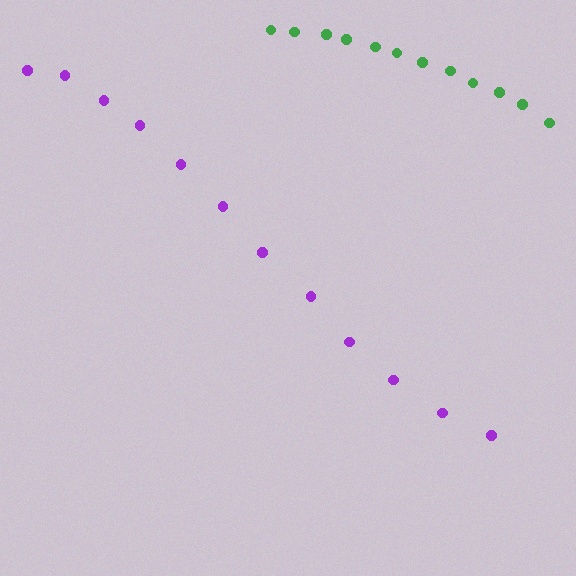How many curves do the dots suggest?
There are 2 distinct paths.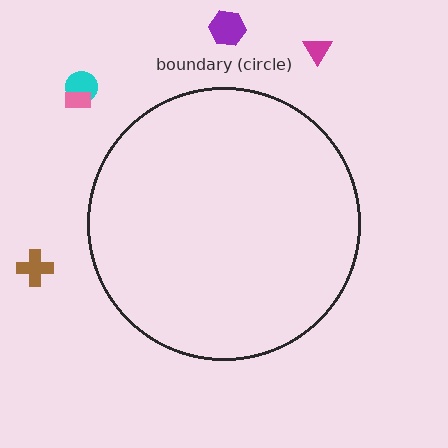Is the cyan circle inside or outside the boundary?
Outside.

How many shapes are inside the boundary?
0 inside, 5 outside.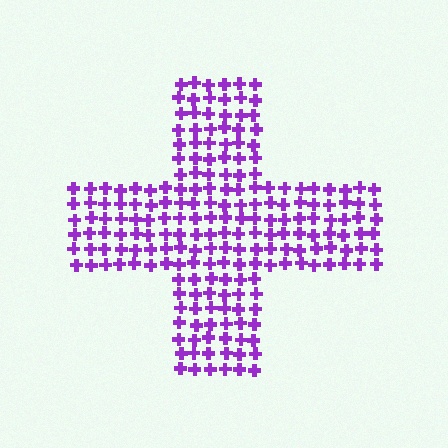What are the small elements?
The small elements are crosses.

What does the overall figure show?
The overall figure shows a cross.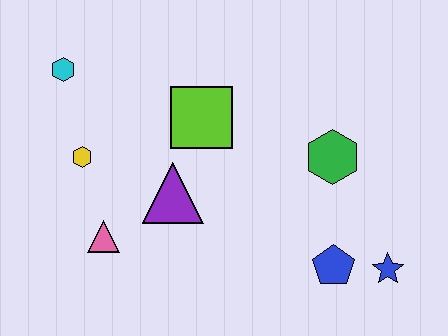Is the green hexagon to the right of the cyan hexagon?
Yes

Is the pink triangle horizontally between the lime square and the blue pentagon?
No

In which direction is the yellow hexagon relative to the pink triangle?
The yellow hexagon is above the pink triangle.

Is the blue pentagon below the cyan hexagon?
Yes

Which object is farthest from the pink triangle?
The blue star is farthest from the pink triangle.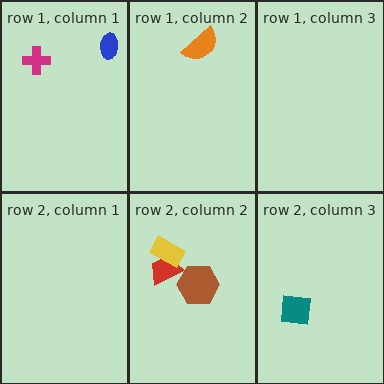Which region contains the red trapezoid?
The row 2, column 2 region.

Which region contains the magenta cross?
The row 1, column 1 region.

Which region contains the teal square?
The row 2, column 3 region.